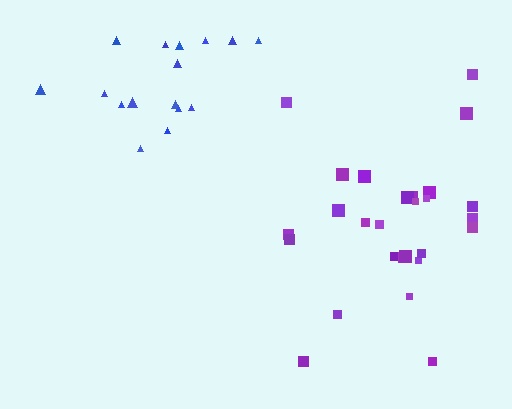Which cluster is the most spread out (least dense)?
Blue.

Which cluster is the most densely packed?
Purple.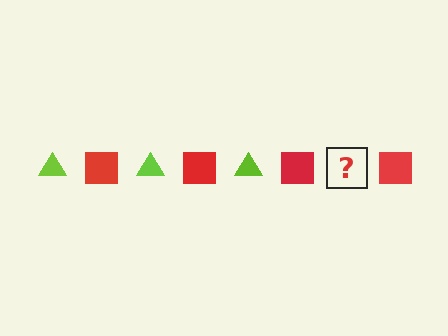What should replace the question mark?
The question mark should be replaced with a lime triangle.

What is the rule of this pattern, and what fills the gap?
The rule is that the pattern alternates between lime triangle and red square. The gap should be filled with a lime triangle.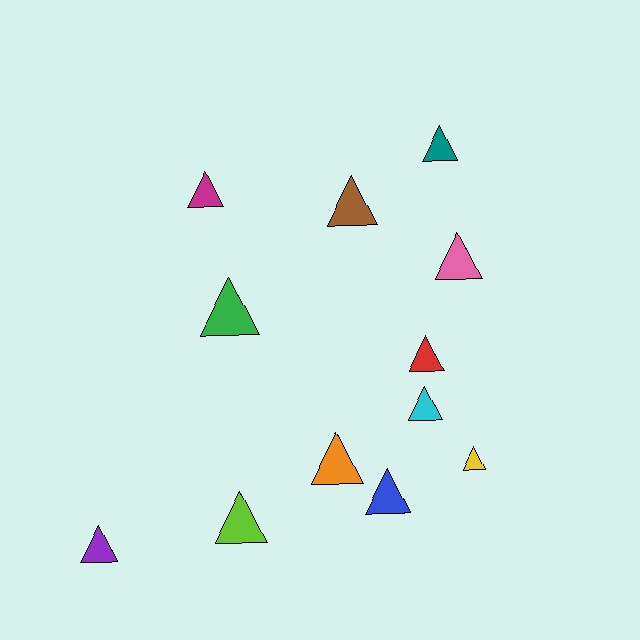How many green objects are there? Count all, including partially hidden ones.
There is 1 green object.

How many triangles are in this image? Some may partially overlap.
There are 12 triangles.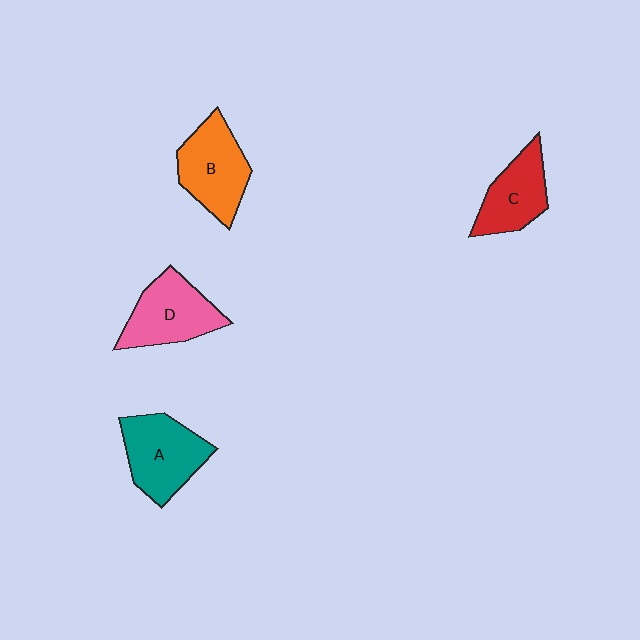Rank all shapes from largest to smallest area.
From largest to smallest: A (teal), B (orange), D (pink), C (red).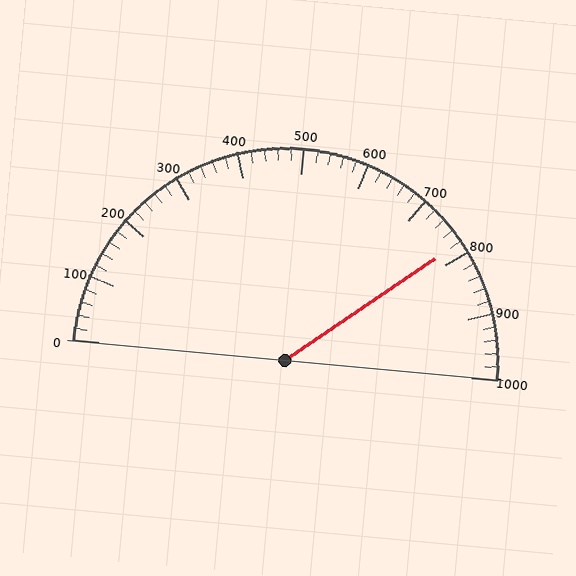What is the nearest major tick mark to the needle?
The nearest major tick mark is 800.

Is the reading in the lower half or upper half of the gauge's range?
The reading is in the upper half of the range (0 to 1000).